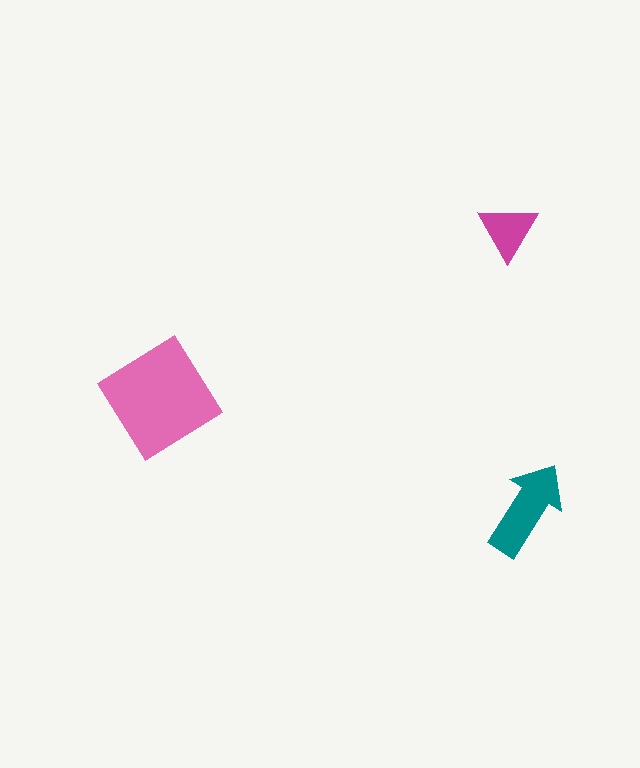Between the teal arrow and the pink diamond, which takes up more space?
The pink diamond.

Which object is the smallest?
The magenta triangle.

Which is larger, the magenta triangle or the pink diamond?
The pink diamond.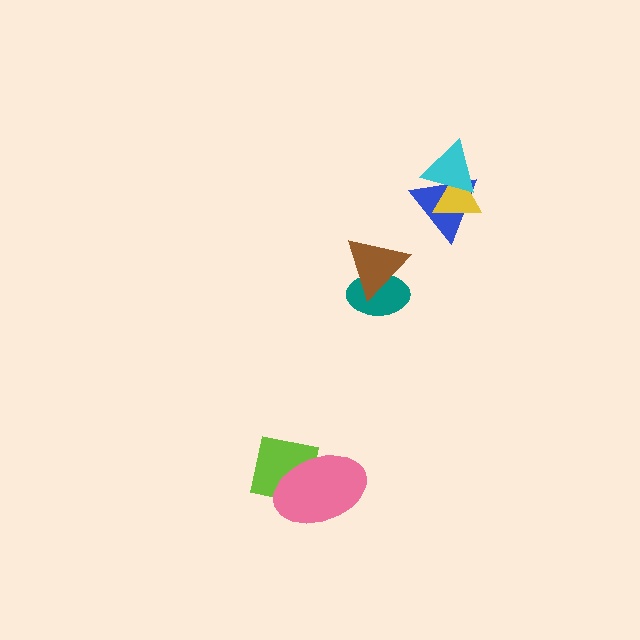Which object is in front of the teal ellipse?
The brown triangle is in front of the teal ellipse.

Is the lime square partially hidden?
Yes, it is partially covered by another shape.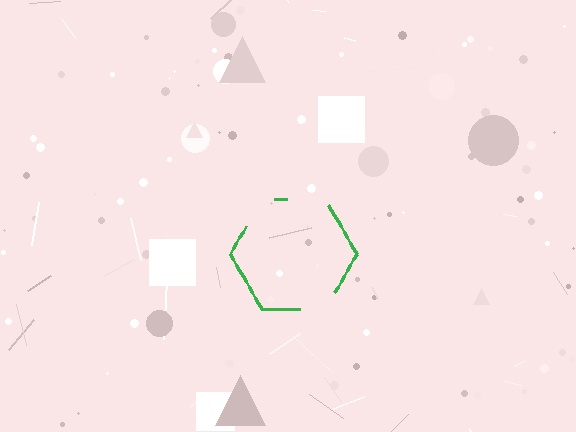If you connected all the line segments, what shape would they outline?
They would outline a hexagon.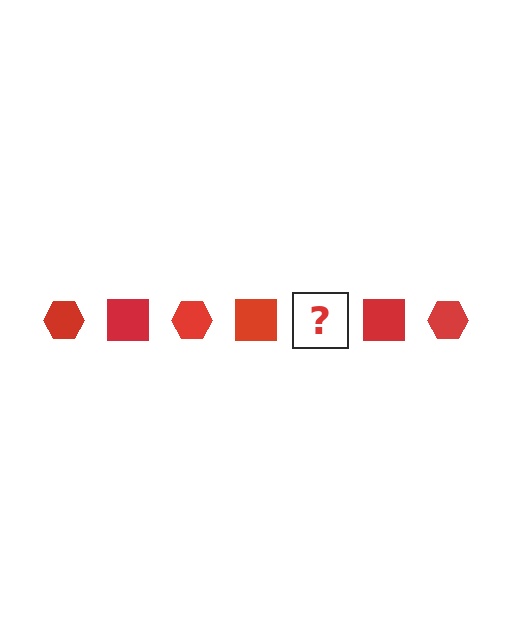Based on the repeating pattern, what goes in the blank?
The blank should be a red hexagon.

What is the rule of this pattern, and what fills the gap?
The rule is that the pattern cycles through hexagon, square shapes in red. The gap should be filled with a red hexagon.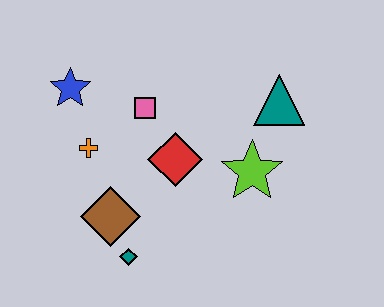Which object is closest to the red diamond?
The pink square is closest to the red diamond.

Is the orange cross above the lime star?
Yes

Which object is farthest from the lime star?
The blue star is farthest from the lime star.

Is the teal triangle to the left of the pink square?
No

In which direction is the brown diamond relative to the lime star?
The brown diamond is to the left of the lime star.